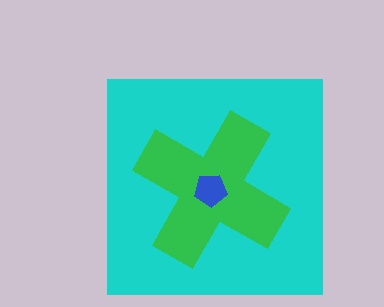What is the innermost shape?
The blue pentagon.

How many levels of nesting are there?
3.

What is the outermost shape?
The cyan square.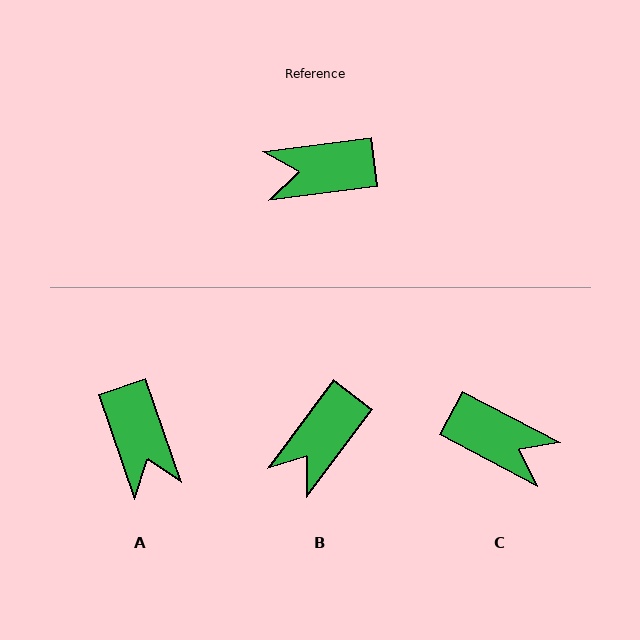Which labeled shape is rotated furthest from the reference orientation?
C, about 145 degrees away.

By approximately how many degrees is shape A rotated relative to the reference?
Approximately 102 degrees counter-clockwise.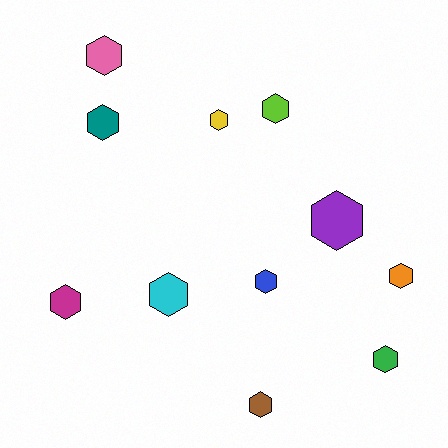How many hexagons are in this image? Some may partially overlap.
There are 11 hexagons.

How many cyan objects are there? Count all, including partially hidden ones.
There is 1 cyan object.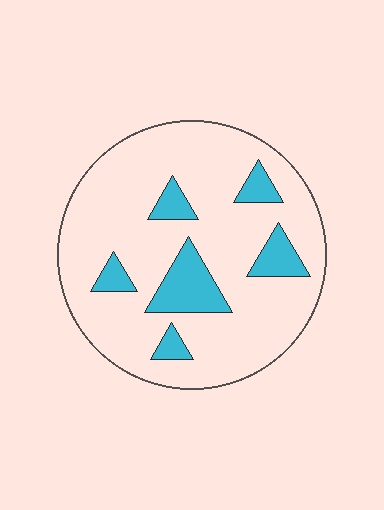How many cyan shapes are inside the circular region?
6.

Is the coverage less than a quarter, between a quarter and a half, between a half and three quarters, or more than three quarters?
Less than a quarter.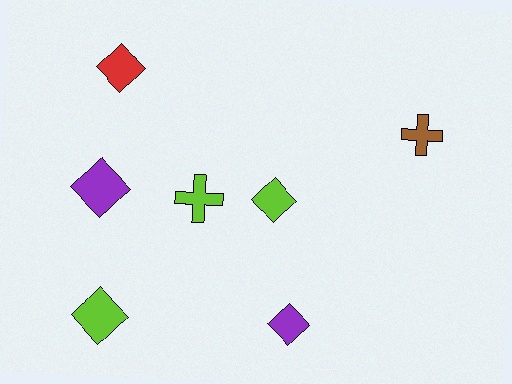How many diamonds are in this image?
There are 5 diamonds.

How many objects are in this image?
There are 7 objects.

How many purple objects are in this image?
There are 2 purple objects.